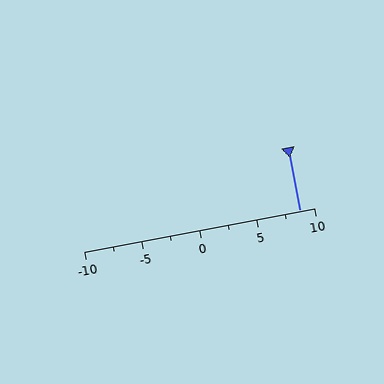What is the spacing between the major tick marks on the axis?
The major ticks are spaced 5 apart.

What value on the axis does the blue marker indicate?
The marker indicates approximately 8.8.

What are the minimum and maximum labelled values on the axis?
The axis runs from -10 to 10.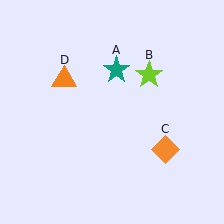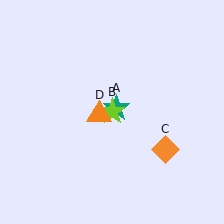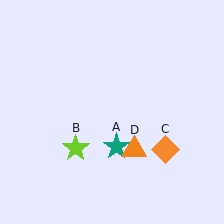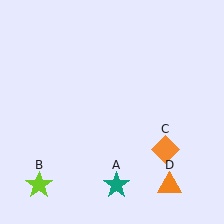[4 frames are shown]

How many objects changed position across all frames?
3 objects changed position: teal star (object A), lime star (object B), orange triangle (object D).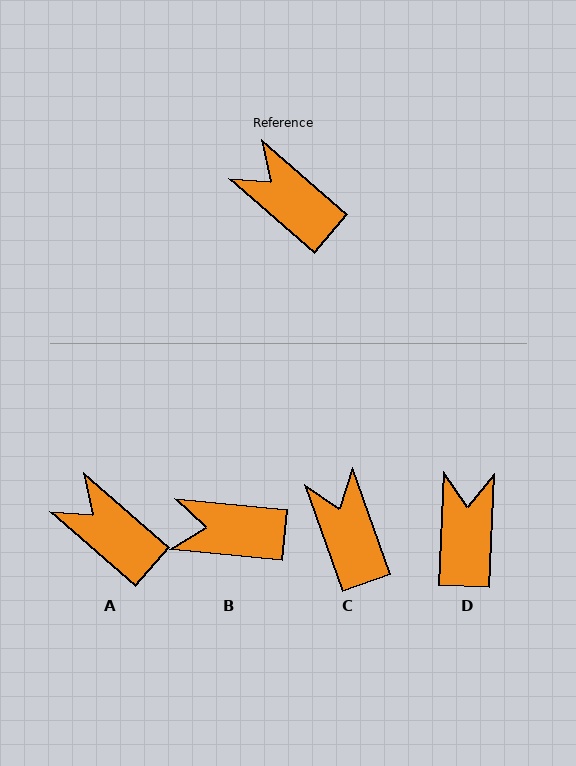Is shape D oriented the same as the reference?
No, it is off by about 52 degrees.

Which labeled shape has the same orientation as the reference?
A.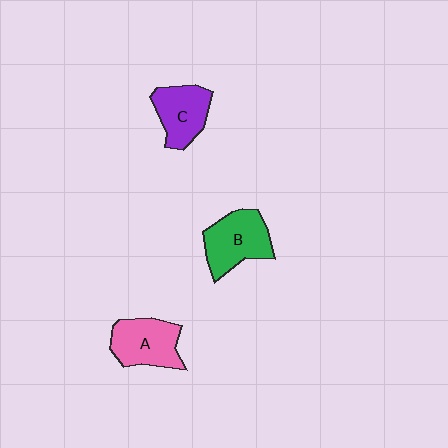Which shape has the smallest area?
Shape C (purple).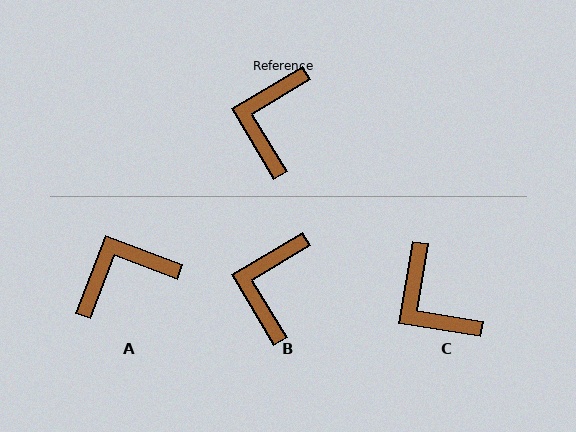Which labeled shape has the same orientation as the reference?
B.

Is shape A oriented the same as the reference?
No, it is off by about 51 degrees.